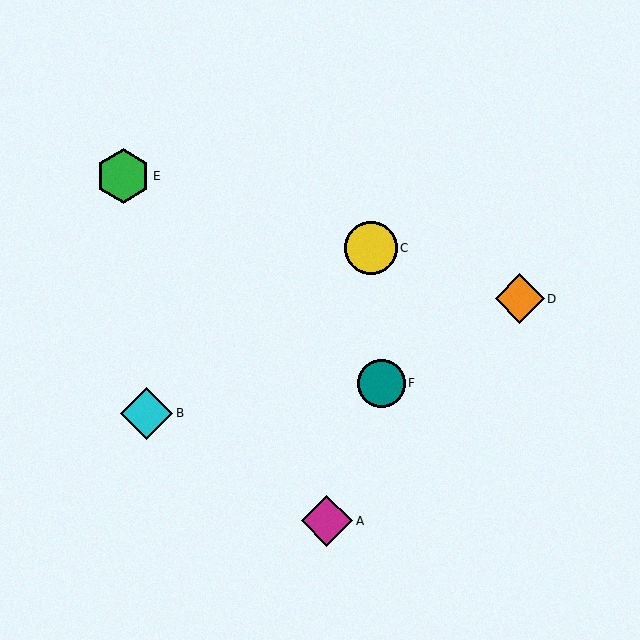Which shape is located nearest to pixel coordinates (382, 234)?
The yellow circle (labeled C) at (371, 248) is nearest to that location.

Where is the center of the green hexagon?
The center of the green hexagon is at (123, 176).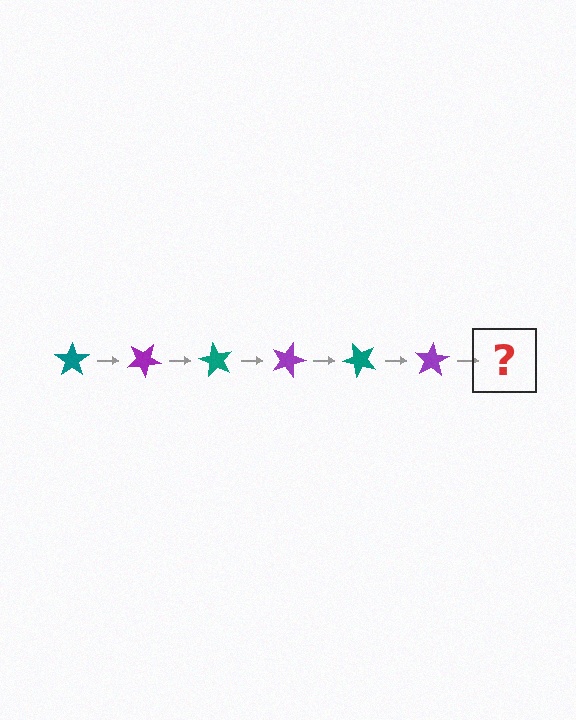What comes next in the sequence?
The next element should be a teal star, rotated 180 degrees from the start.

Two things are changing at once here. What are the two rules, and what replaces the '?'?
The two rules are that it rotates 30 degrees each step and the color cycles through teal and purple. The '?' should be a teal star, rotated 180 degrees from the start.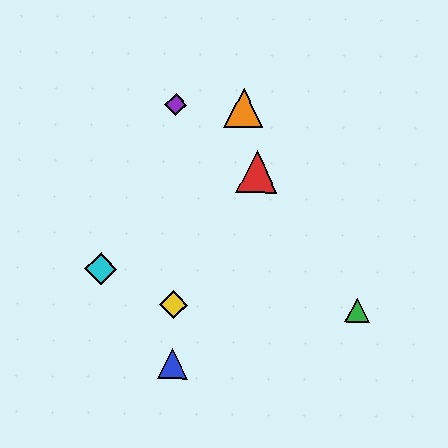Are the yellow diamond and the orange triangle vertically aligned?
No, the yellow diamond is at x≈174 and the orange triangle is at x≈244.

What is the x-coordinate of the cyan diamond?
The cyan diamond is at x≈101.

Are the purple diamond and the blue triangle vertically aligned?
Yes, both are at x≈176.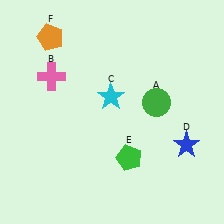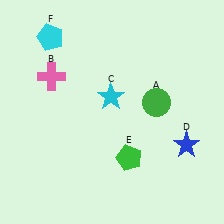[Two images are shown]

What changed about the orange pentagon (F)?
In Image 1, F is orange. In Image 2, it changed to cyan.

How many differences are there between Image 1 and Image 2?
There is 1 difference between the two images.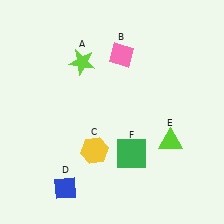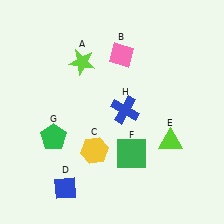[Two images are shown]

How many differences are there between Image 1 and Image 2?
There are 2 differences between the two images.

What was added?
A green pentagon (G), a blue cross (H) were added in Image 2.